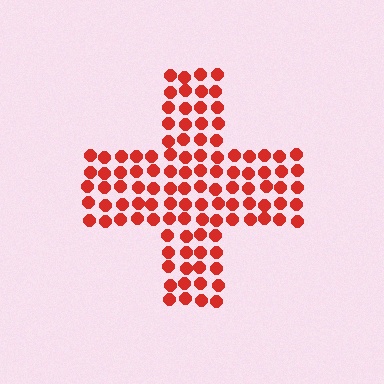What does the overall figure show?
The overall figure shows a cross.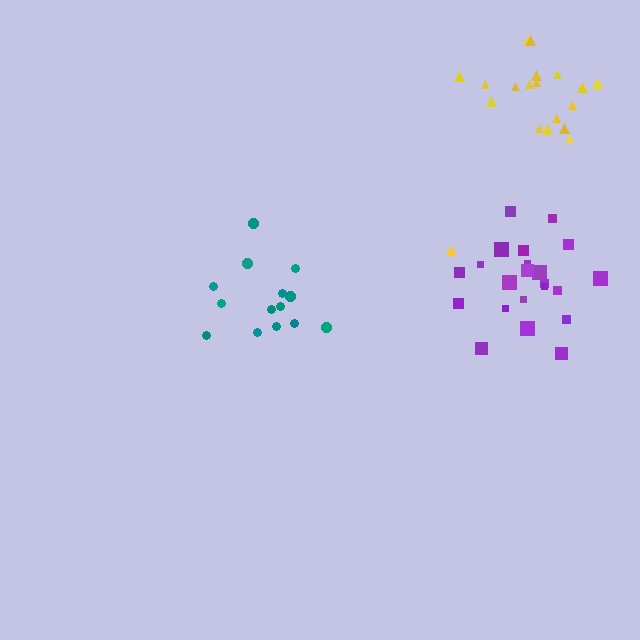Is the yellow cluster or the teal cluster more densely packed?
Teal.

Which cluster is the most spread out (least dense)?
Yellow.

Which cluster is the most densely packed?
Purple.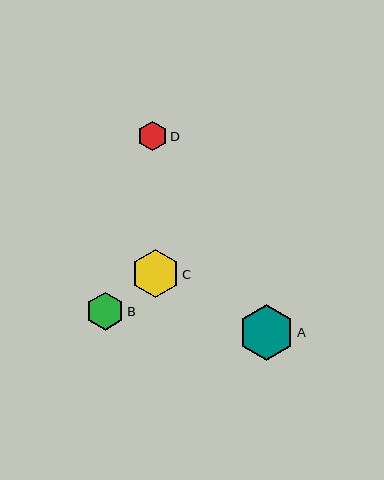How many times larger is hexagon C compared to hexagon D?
Hexagon C is approximately 1.7 times the size of hexagon D.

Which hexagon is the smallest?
Hexagon D is the smallest with a size of approximately 29 pixels.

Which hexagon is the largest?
Hexagon A is the largest with a size of approximately 55 pixels.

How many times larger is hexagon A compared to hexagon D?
Hexagon A is approximately 1.9 times the size of hexagon D.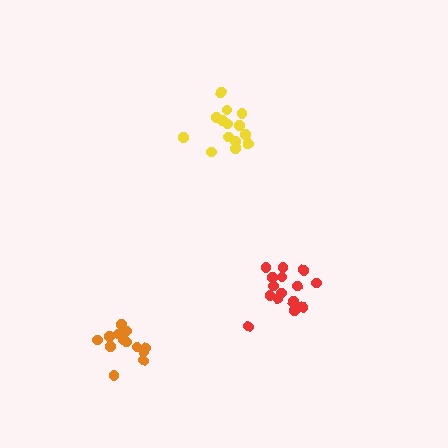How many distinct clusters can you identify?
There are 3 distinct clusters.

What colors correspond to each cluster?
The clusters are colored: red, yellow, orange.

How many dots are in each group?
Group 1: 16 dots, Group 2: 14 dots, Group 3: 13 dots (43 total).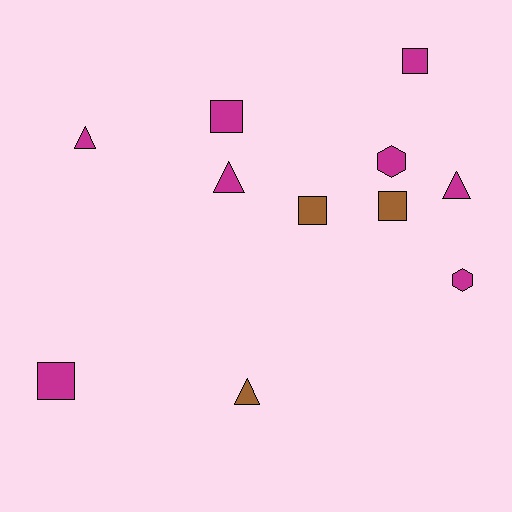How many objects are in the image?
There are 11 objects.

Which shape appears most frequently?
Square, with 5 objects.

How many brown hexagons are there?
There are no brown hexagons.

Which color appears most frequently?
Magenta, with 8 objects.